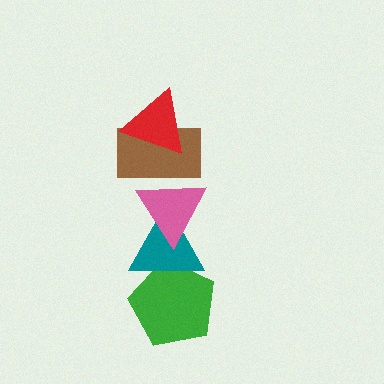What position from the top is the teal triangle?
The teal triangle is 4th from the top.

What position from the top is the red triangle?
The red triangle is 1st from the top.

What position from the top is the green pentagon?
The green pentagon is 5th from the top.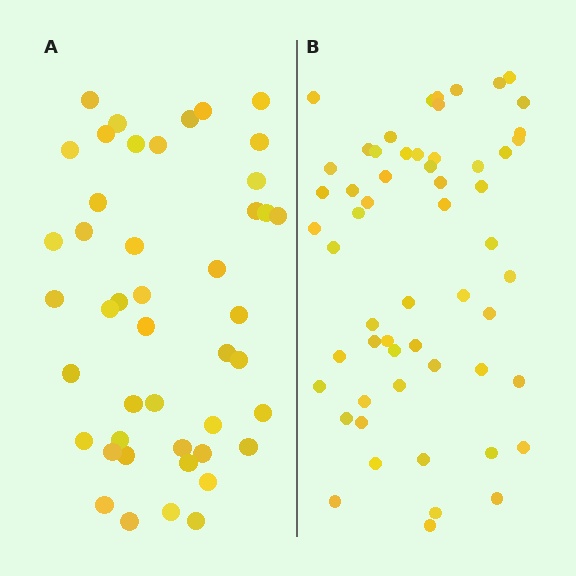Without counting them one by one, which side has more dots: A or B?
Region B (the right region) has more dots.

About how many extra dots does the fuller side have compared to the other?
Region B has roughly 12 or so more dots than region A.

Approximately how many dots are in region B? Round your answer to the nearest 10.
About 60 dots. (The exact count is 57, which rounds to 60.)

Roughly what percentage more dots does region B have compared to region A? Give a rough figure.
About 25% more.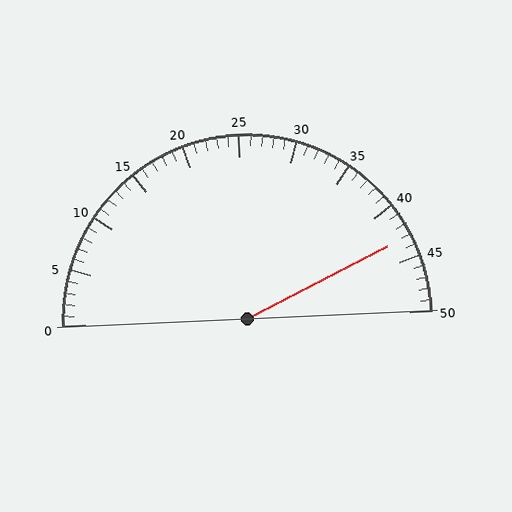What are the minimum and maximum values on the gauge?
The gauge ranges from 0 to 50.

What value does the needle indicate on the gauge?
The needle indicates approximately 43.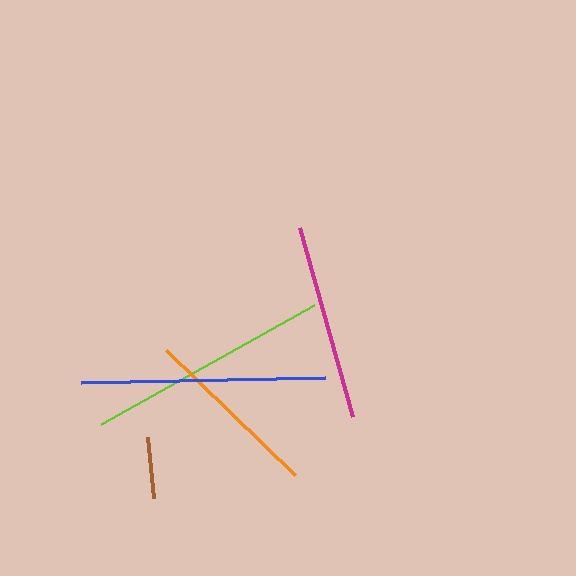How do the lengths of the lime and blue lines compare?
The lime and blue lines are approximately the same length.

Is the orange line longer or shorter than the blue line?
The blue line is longer than the orange line.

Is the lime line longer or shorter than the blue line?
The lime line is longer than the blue line.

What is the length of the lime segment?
The lime segment is approximately 244 pixels long.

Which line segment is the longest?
The lime line is the longest at approximately 244 pixels.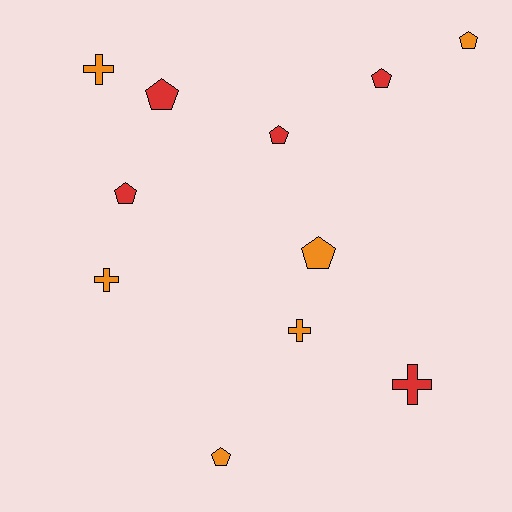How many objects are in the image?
There are 11 objects.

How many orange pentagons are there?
There are 3 orange pentagons.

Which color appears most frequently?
Orange, with 6 objects.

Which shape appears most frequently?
Pentagon, with 7 objects.